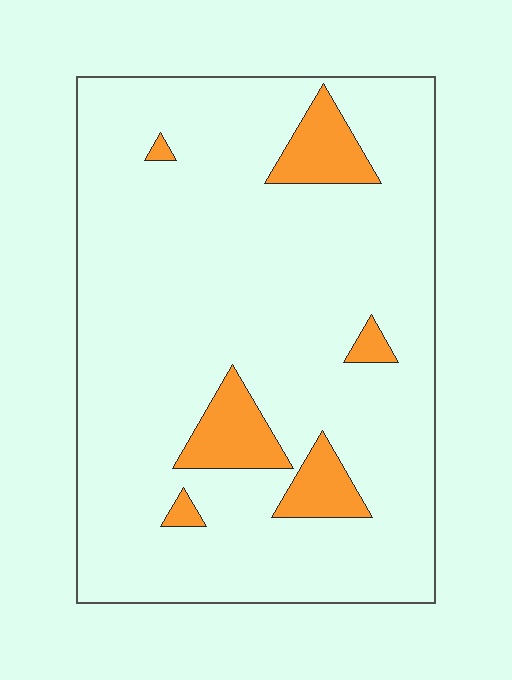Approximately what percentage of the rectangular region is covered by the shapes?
Approximately 10%.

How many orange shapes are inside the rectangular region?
6.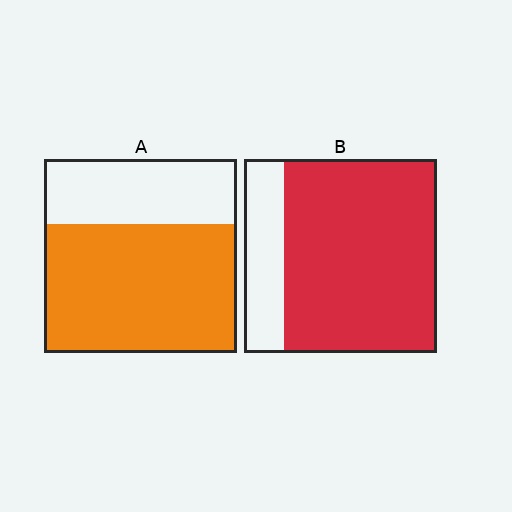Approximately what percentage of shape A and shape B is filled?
A is approximately 65% and B is approximately 80%.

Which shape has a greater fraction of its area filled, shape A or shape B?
Shape B.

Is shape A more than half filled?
Yes.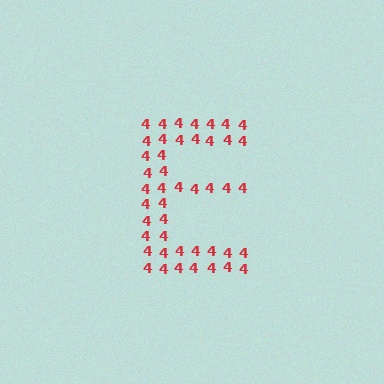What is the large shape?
The large shape is the letter E.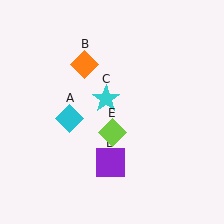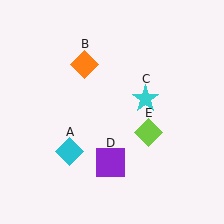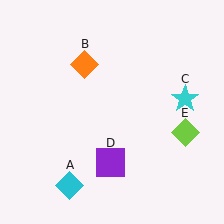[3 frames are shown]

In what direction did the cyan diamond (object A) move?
The cyan diamond (object A) moved down.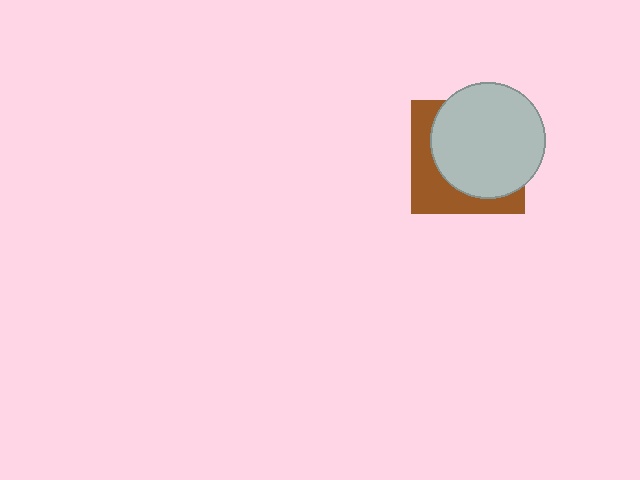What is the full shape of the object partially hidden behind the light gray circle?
The partially hidden object is a brown square.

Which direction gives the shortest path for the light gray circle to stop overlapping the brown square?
Moving toward the upper-right gives the shortest separation.